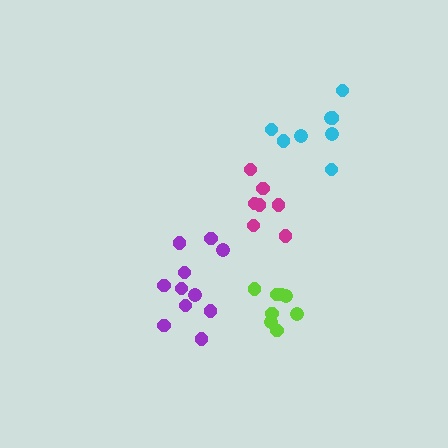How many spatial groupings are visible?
There are 4 spatial groupings.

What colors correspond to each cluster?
The clusters are colored: purple, lime, cyan, magenta.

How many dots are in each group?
Group 1: 11 dots, Group 2: 8 dots, Group 3: 8 dots, Group 4: 7 dots (34 total).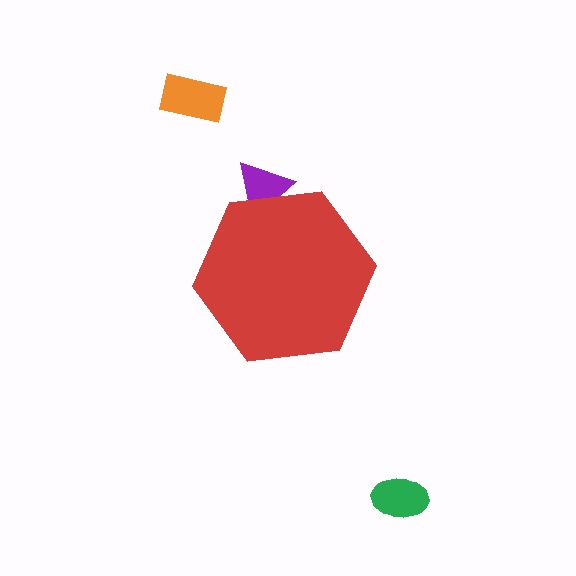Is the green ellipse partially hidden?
No, the green ellipse is fully visible.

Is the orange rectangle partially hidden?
No, the orange rectangle is fully visible.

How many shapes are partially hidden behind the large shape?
1 shape is partially hidden.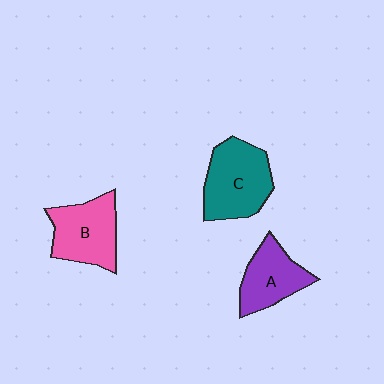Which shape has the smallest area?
Shape A (purple).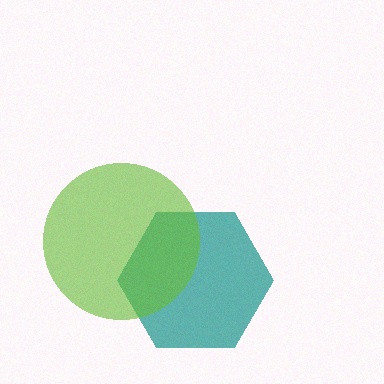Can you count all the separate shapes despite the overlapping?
Yes, there are 2 separate shapes.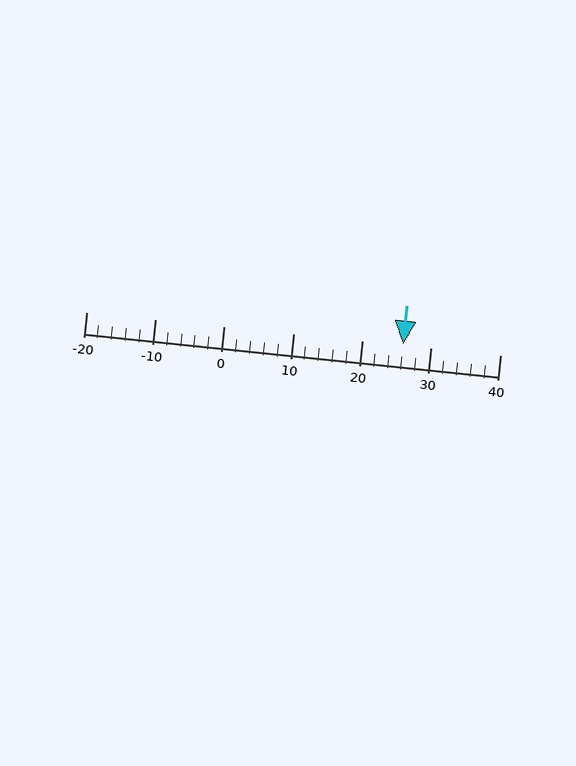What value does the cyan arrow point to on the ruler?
The cyan arrow points to approximately 26.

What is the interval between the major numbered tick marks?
The major tick marks are spaced 10 units apart.